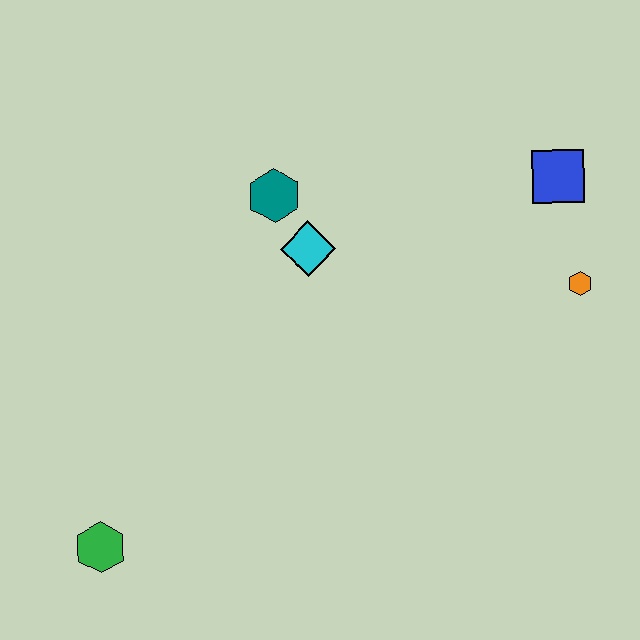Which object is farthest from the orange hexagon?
The green hexagon is farthest from the orange hexagon.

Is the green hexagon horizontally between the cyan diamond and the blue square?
No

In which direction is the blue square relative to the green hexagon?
The blue square is to the right of the green hexagon.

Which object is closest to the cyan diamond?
The teal hexagon is closest to the cyan diamond.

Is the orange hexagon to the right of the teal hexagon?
Yes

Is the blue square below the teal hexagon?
No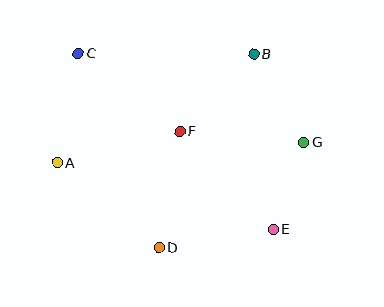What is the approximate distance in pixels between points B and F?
The distance between B and F is approximately 107 pixels.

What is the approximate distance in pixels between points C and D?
The distance between C and D is approximately 210 pixels.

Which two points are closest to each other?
Points E and G are closest to each other.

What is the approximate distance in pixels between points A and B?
The distance between A and B is approximately 225 pixels.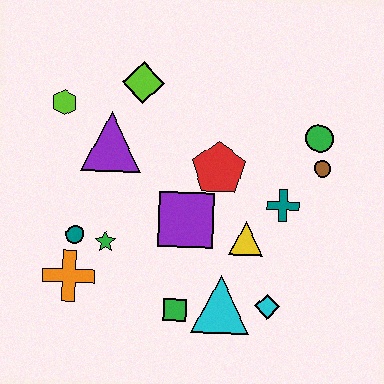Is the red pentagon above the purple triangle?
No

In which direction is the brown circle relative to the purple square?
The brown circle is to the right of the purple square.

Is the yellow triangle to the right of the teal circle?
Yes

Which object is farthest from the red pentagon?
The orange cross is farthest from the red pentagon.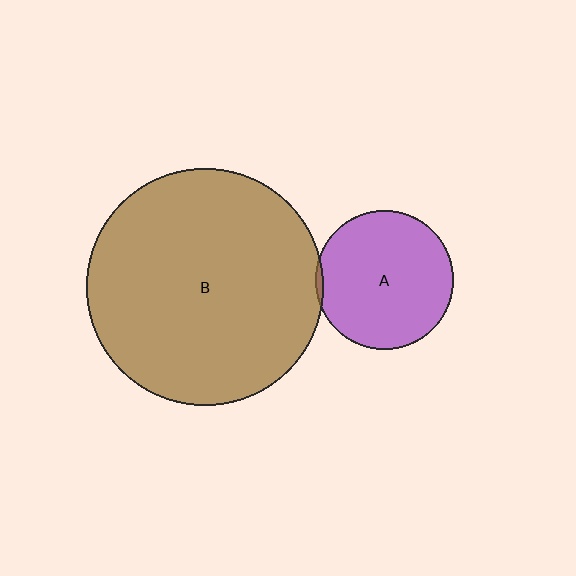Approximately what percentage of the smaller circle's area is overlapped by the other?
Approximately 5%.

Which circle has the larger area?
Circle B (brown).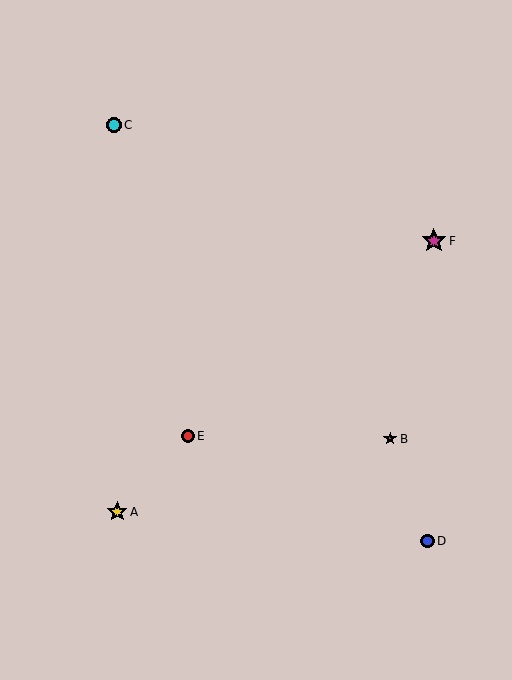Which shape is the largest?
The magenta star (labeled F) is the largest.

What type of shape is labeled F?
Shape F is a magenta star.